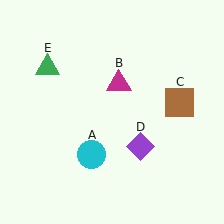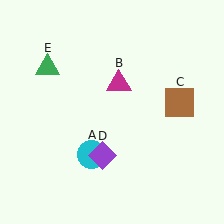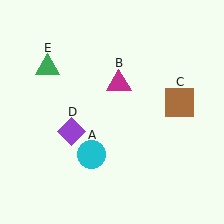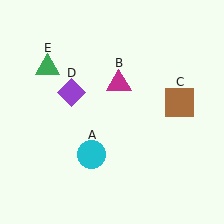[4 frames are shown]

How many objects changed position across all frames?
1 object changed position: purple diamond (object D).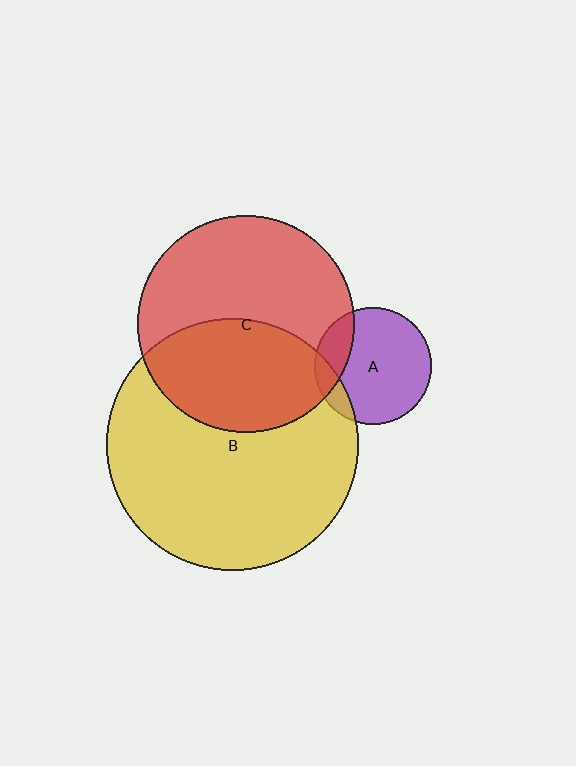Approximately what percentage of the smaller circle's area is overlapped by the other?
Approximately 45%.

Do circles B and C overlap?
Yes.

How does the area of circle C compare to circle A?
Approximately 3.4 times.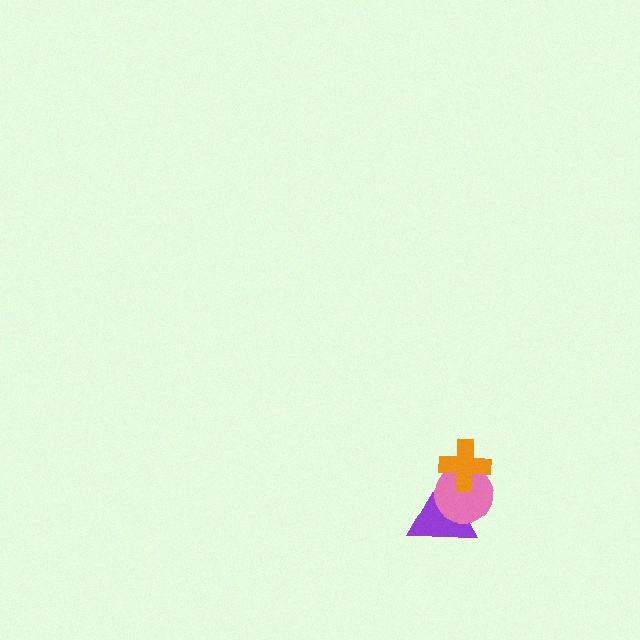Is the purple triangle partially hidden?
Yes, it is partially covered by another shape.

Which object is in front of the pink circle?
The orange cross is in front of the pink circle.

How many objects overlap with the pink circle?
2 objects overlap with the pink circle.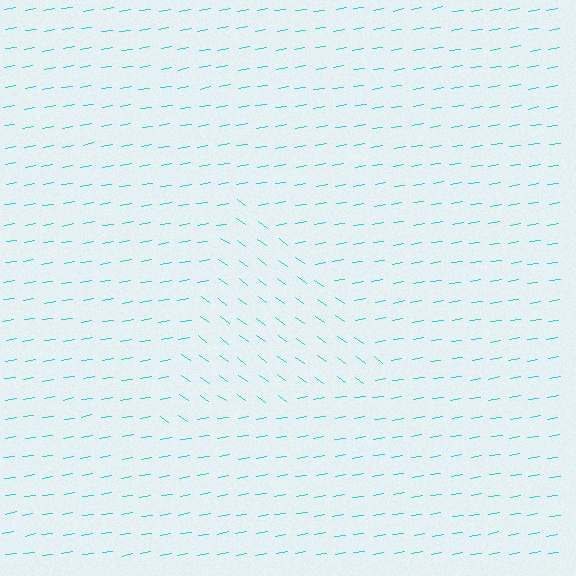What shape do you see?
I see a triangle.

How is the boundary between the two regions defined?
The boundary is defined purely by a change in line orientation (approximately 45 degrees difference). All lines are the same color and thickness.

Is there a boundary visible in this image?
Yes, there is a texture boundary formed by a change in line orientation.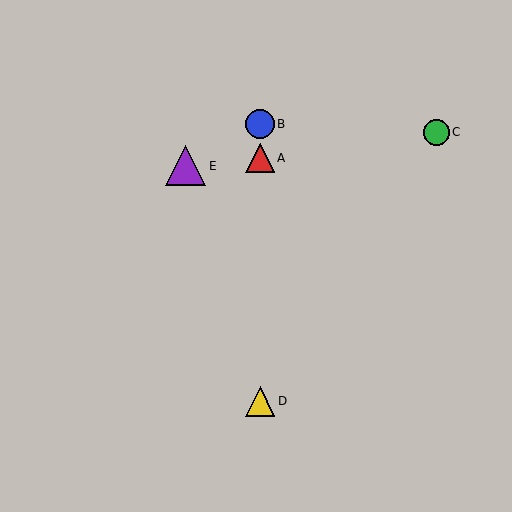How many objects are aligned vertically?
3 objects (A, B, D) are aligned vertically.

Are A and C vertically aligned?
No, A is at x≈260 and C is at x≈436.